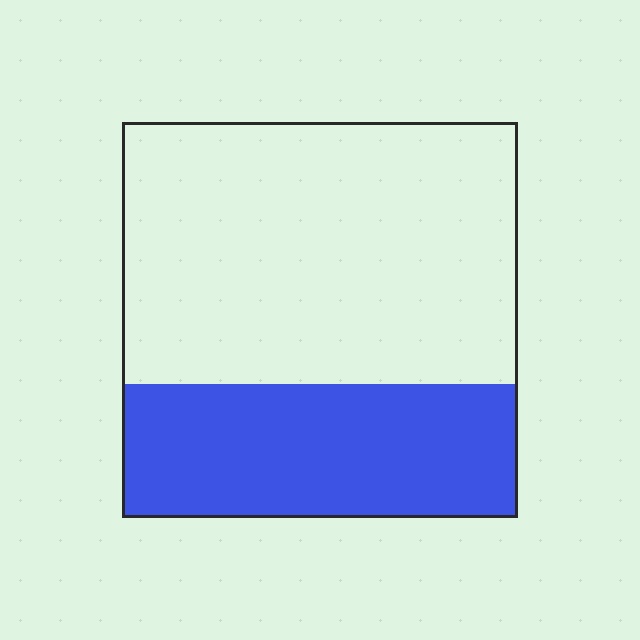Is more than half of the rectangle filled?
No.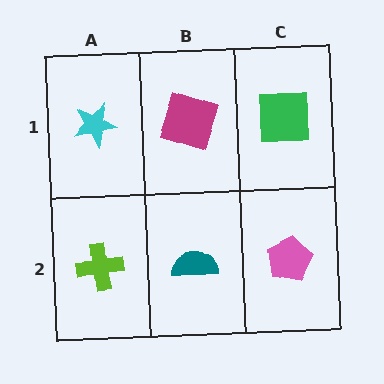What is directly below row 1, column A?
A lime cross.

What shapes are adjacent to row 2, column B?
A magenta square (row 1, column B), a lime cross (row 2, column A), a pink pentagon (row 2, column C).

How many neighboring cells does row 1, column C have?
2.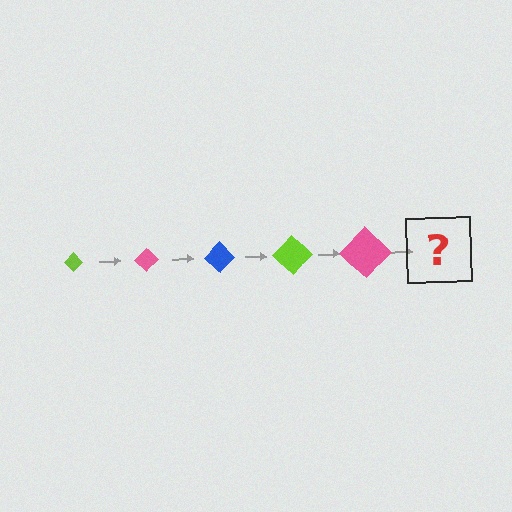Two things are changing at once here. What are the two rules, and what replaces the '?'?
The two rules are that the diamond grows larger each step and the color cycles through lime, pink, and blue. The '?' should be a blue diamond, larger than the previous one.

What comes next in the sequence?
The next element should be a blue diamond, larger than the previous one.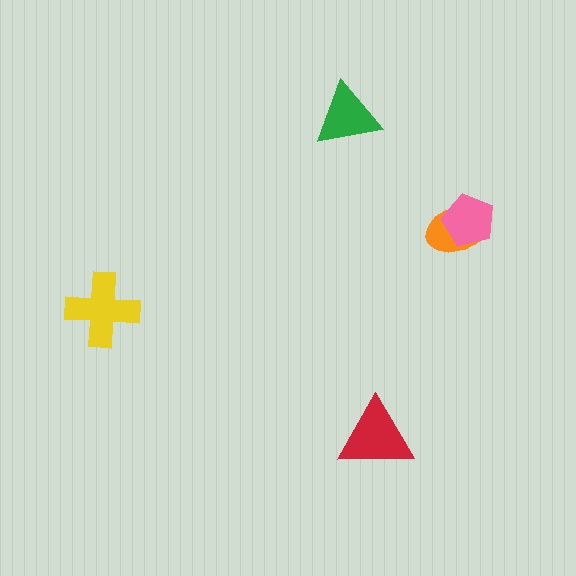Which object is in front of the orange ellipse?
The pink pentagon is in front of the orange ellipse.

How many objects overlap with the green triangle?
0 objects overlap with the green triangle.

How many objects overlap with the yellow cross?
0 objects overlap with the yellow cross.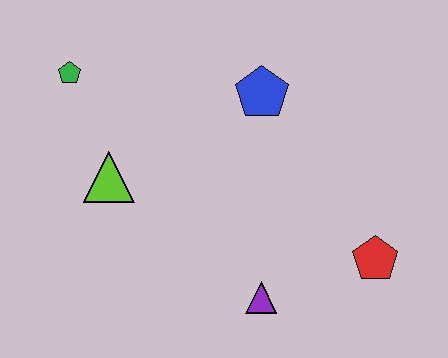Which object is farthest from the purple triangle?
The green pentagon is farthest from the purple triangle.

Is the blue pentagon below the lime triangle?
No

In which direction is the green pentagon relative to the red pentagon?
The green pentagon is to the left of the red pentagon.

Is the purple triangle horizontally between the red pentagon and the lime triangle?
Yes